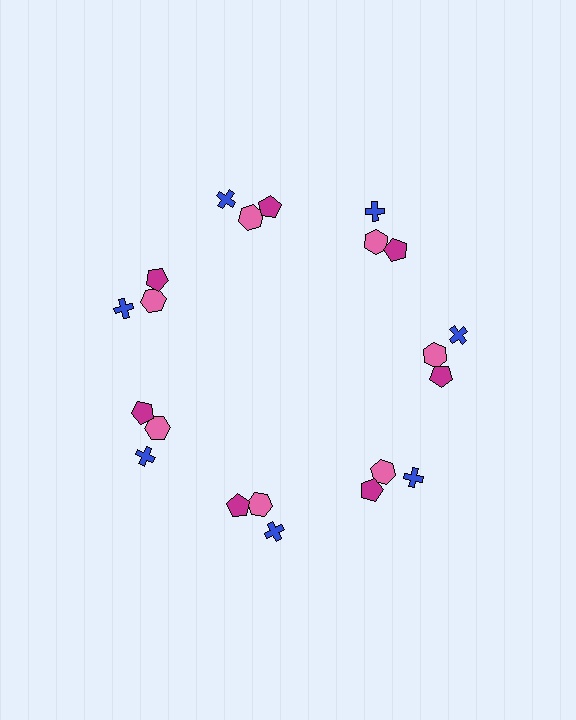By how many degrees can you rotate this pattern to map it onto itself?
The pattern maps onto itself every 51 degrees of rotation.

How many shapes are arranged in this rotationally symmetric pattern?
There are 21 shapes, arranged in 7 groups of 3.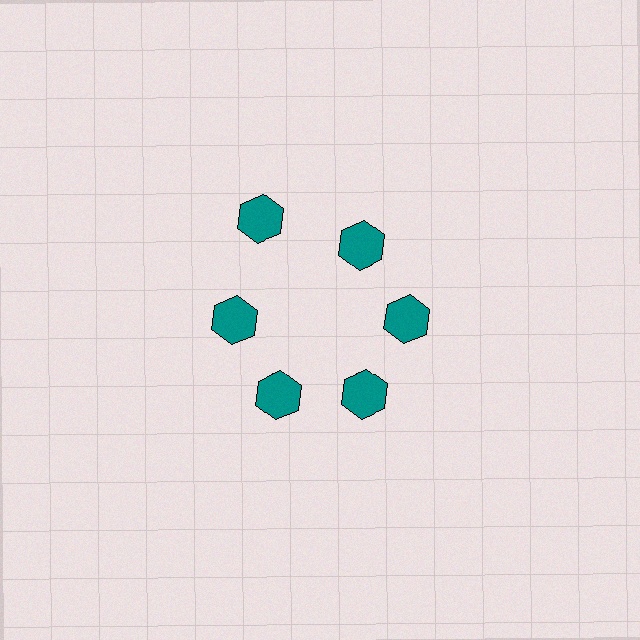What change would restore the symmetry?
The symmetry would be restored by moving it inward, back onto the ring so that all 6 hexagons sit at equal angles and equal distance from the center.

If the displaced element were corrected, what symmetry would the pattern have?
It would have 6-fold rotational symmetry — the pattern would map onto itself every 60 degrees.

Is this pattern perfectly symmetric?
No. The 6 teal hexagons are arranged in a ring, but one element near the 11 o'clock position is pushed outward from the center, breaking the 6-fold rotational symmetry.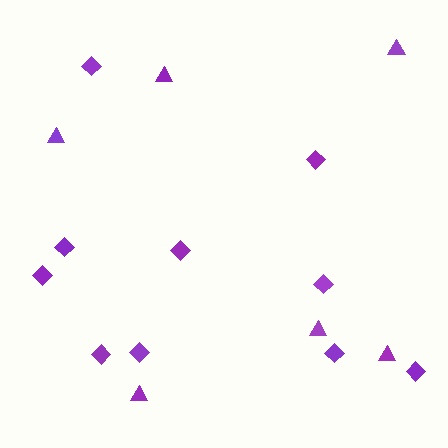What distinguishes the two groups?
There are 2 groups: one group of triangles (6) and one group of diamonds (10).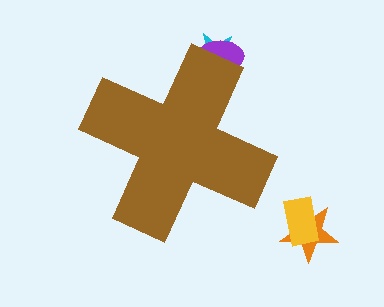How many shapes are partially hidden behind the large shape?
2 shapes are partially hidden.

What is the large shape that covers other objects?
A brown cross.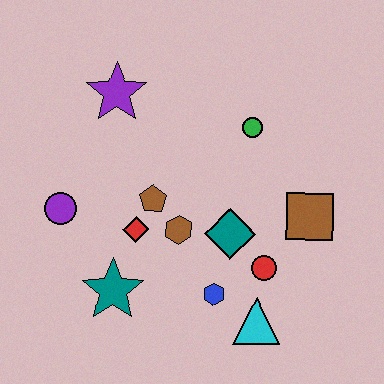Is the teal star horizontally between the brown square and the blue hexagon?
No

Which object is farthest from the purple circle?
The brown square is farthest from the purple circle.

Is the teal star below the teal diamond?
Yes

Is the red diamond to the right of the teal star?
Yes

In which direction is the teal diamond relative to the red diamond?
The teal diamond is to the right of the red diamond.